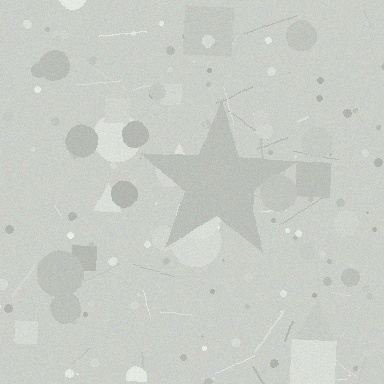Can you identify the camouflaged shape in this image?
The camouflaged shape is a star.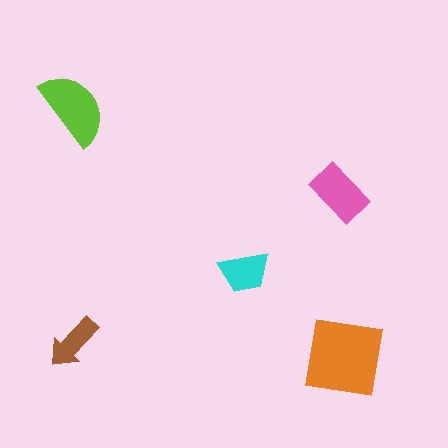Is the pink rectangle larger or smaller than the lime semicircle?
Smaller.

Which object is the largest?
The orange square.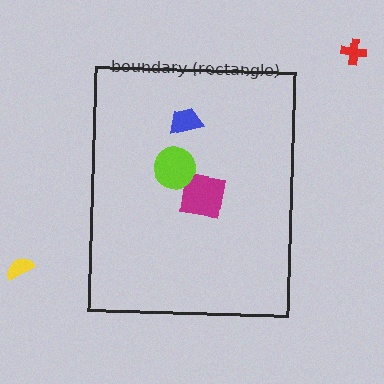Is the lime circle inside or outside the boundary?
Inside.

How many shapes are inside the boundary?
3 inside, 2 outside.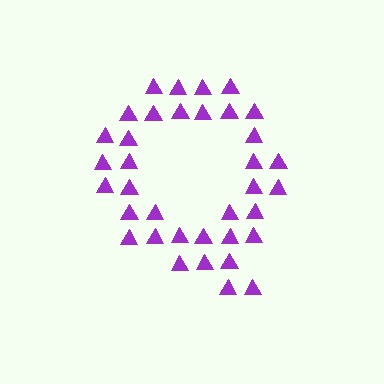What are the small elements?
The small elements are triangles.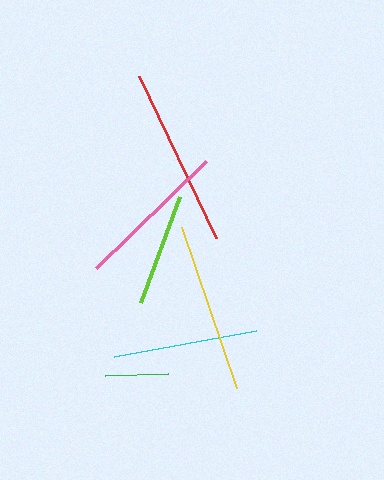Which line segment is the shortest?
The green line is the shortest at approximately 63 pixels.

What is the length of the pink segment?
The pink segment is approximately 153 pixels long.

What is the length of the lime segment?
The lime segment is approximately 114 pixels long.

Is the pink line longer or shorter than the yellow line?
The yellow line is longer than the pink line.